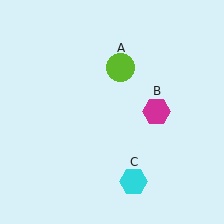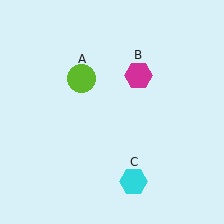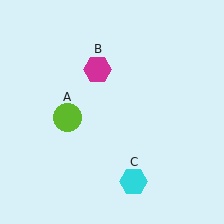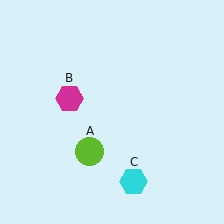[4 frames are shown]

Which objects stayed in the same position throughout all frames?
Cyan hexagon (object C) remained stationary.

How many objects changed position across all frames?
2 objects changed position: lime circle (object A), magenta hexagon (object B).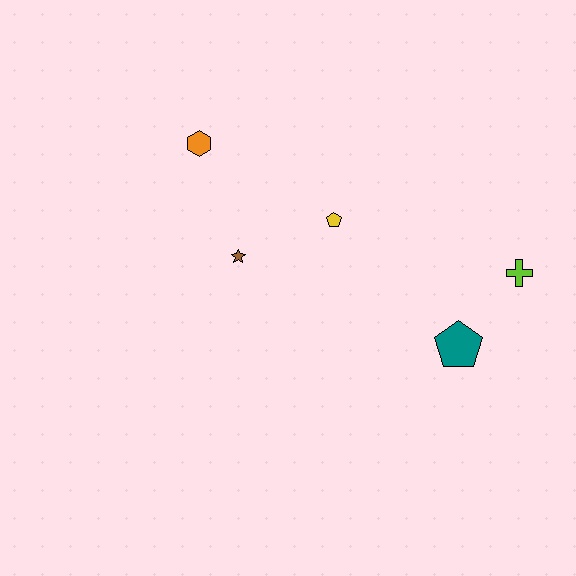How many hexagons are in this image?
There is 1 hexagon.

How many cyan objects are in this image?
There are no cyan objects.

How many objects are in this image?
There are 5 objects.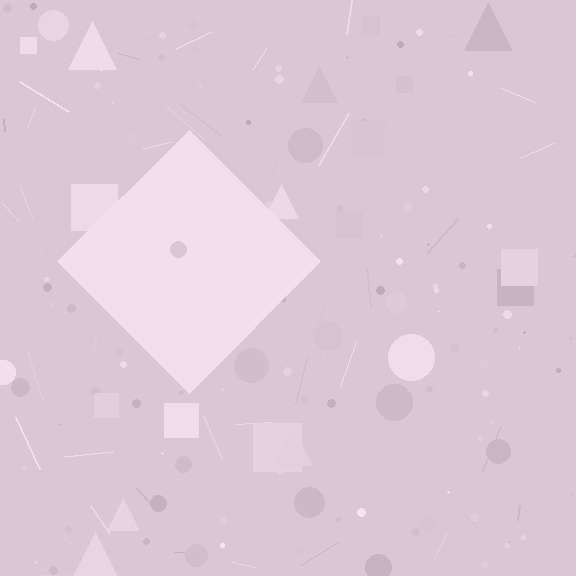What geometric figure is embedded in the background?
A diamond is embedded in the background.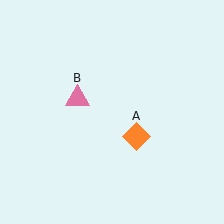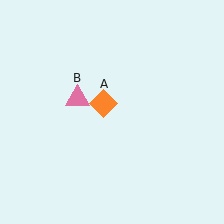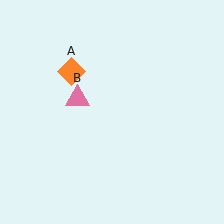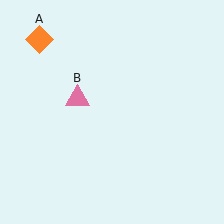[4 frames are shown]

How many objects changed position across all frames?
1 object changed position: orange diamond (object A).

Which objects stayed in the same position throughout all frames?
Pink triangle (object B) remained stationary.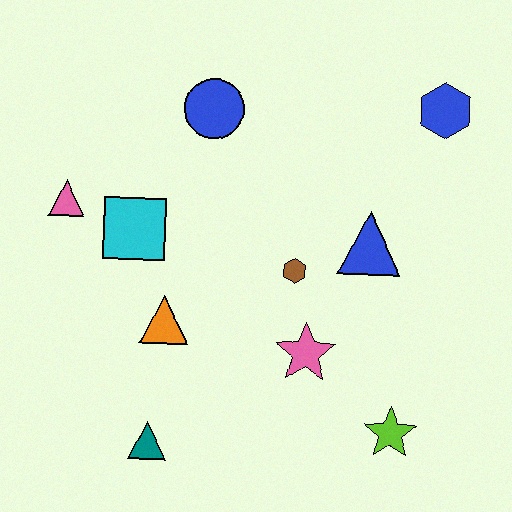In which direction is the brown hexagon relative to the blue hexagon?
The brown hexagon is below the blue hexagon.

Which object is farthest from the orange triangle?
The blue hexagon is farthest from the orange triangle.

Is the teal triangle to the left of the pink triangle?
No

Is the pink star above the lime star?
Yes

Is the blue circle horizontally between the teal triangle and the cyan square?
No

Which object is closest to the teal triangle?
The orange triangle is closest to the teal triangle.